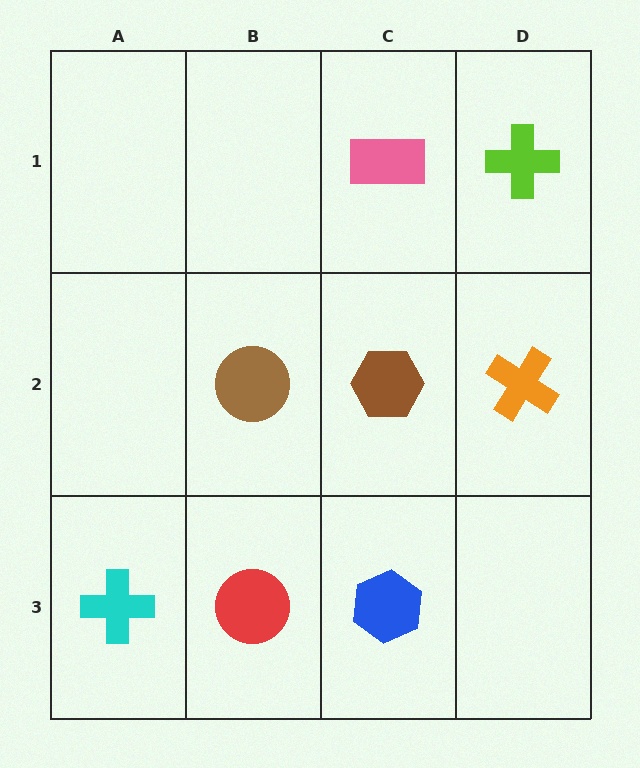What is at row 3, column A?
A cyan cross.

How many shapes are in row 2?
3 shapes.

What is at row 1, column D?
A lime cross.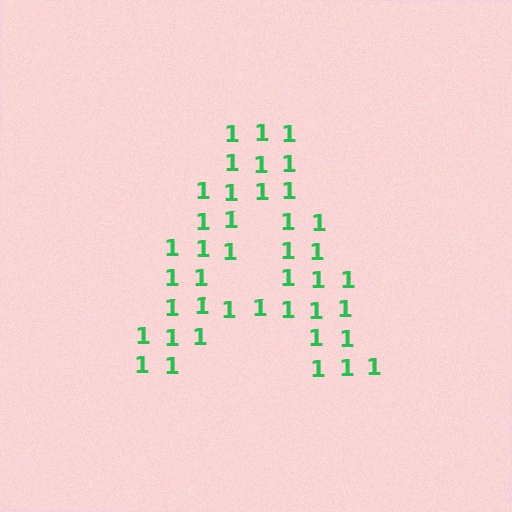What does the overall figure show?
The overall figure shows the letter A.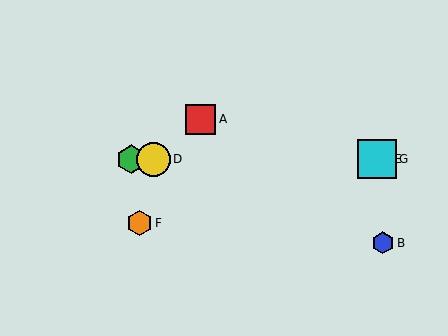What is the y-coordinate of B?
Object B is at y≈243.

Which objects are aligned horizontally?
Objects C, D, E, G are aligned horizontally.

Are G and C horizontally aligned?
Yes, both are at y≈159.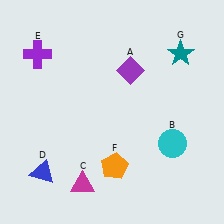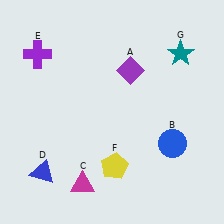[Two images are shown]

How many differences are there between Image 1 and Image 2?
There are 2 differences between the two images.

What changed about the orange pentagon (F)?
In Image 1, F is orange. In Image 2, it changed to yellow.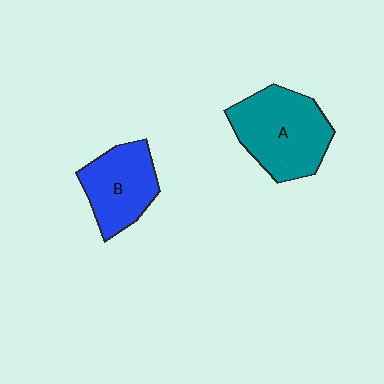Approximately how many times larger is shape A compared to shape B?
Approximately 1.4 times.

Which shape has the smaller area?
Shape B (blue).